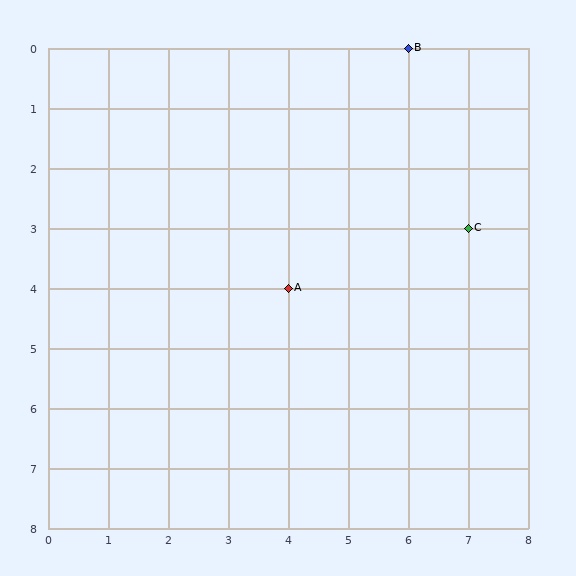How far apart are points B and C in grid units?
Points B and C are 1 column and 3 rows apart (about 3.2 grid units diagonally).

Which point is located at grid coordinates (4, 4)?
Point A is at (4, 4).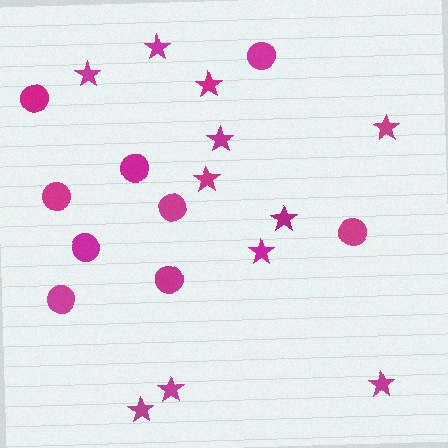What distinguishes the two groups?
There are 2 groups: one group of circles (9) and one group of stars (11).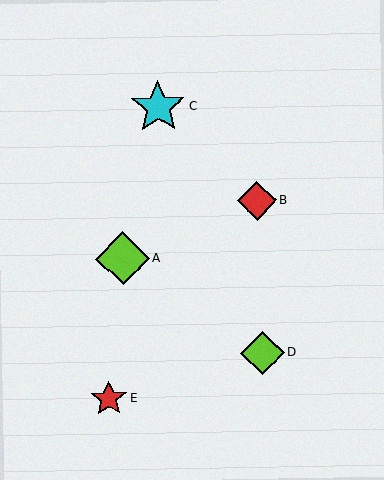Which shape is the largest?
The cyan star (labeled C) is the largest.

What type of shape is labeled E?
Shape E is a red star.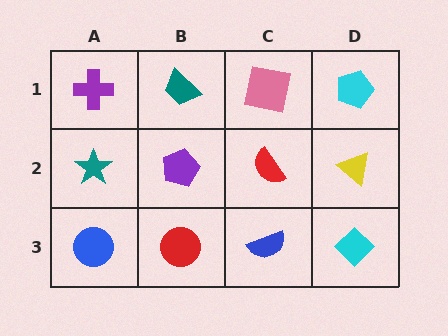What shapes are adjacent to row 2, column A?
A purple cross (row 1, column A), a blue circle (row 3, column A), a purple pentagon (row 2, column B).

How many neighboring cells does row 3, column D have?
2.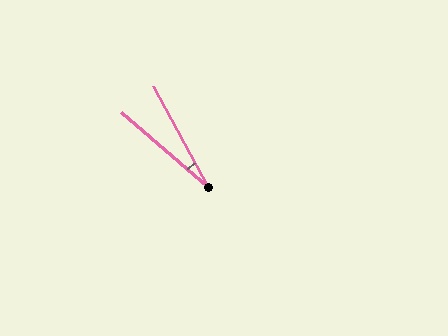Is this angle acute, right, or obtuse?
It is acute.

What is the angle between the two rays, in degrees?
Approximately 21 degrees.